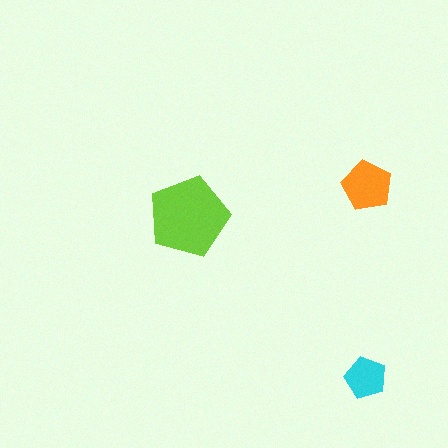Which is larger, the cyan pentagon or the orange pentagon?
The orange one.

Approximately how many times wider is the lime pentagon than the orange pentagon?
About 1.5 times wider.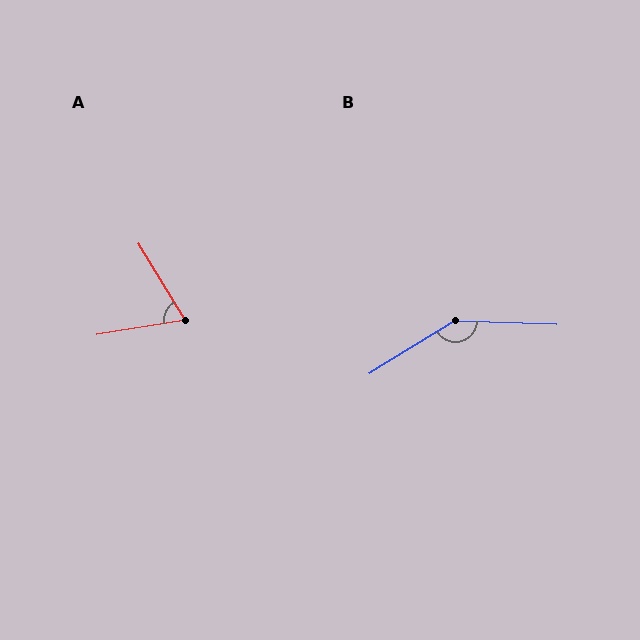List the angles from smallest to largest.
A (68°), B (146°).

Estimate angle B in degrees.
Approximately 146 degrees.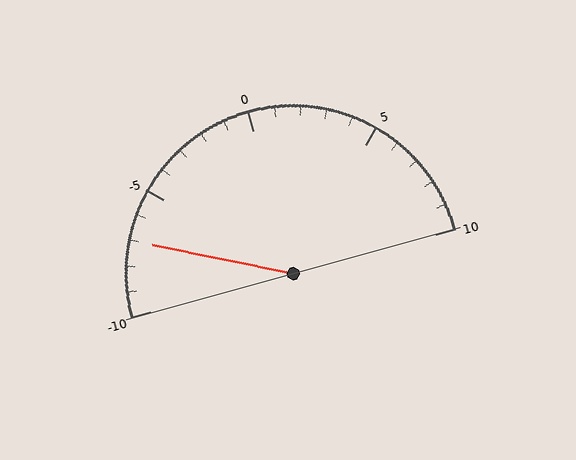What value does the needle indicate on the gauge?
The needle indicates approximately -7.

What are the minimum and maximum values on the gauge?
The gauge ranges from -10 to 10.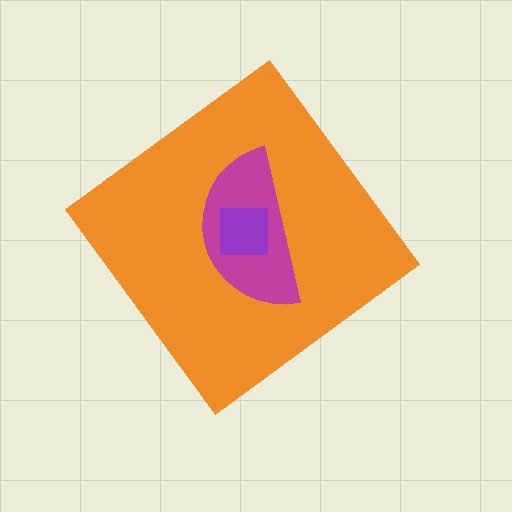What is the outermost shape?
The orange diamond.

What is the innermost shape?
The purple square.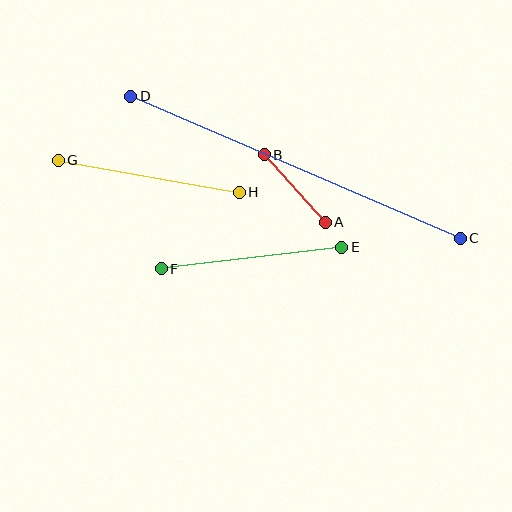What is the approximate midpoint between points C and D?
The midpoint is at approximately (296, 167) pixels.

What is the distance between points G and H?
The distance is approximately 184 pixels.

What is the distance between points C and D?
The distance is approximately 359 pixels.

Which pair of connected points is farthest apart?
Points C and D are farthest apart.